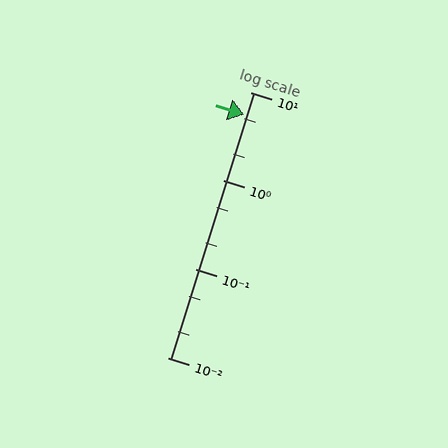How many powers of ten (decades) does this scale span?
The scale spans 3 decades, from 0.01 to 10.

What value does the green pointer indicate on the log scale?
The pointer indicates approximately 5.6.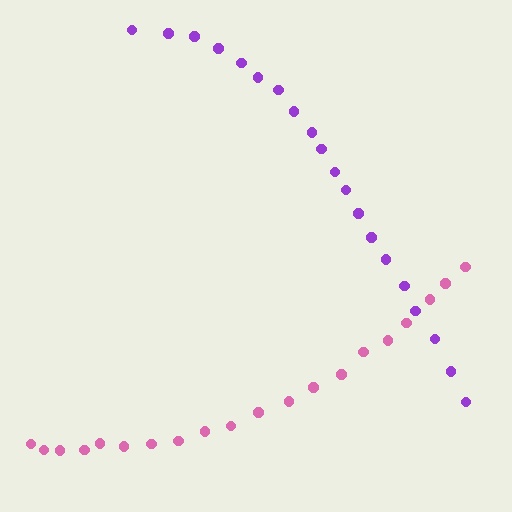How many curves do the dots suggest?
There are 2 distinct paths.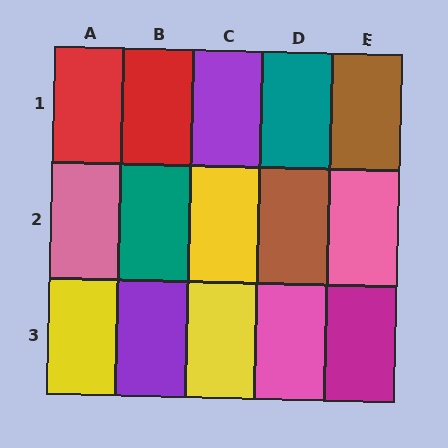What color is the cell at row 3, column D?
Pink.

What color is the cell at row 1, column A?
Red.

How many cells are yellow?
3 cells are yellow.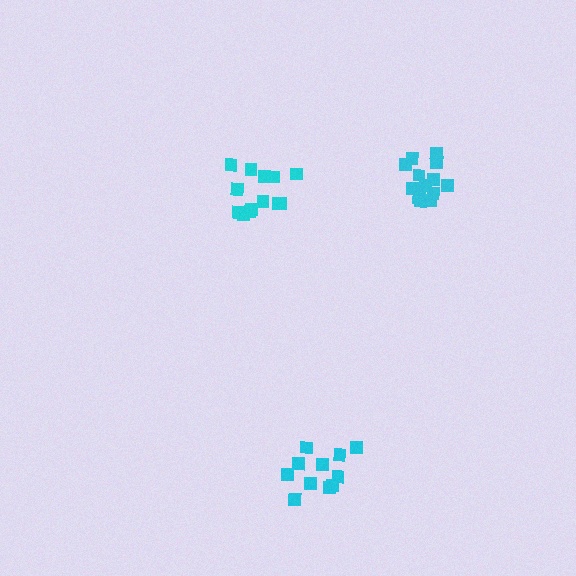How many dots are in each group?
Group 1: 13 dots, Group 2: 14 dots, Group 3: 11 dots (38 total).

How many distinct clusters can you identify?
There are 3 distinct clusters.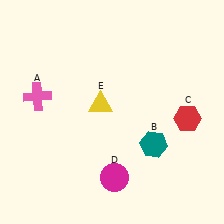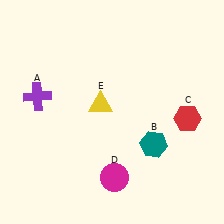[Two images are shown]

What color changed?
The cross (A) changed from pink in Image 1 to purple in Image 2.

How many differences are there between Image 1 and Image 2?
There is 1 difference between the two images.